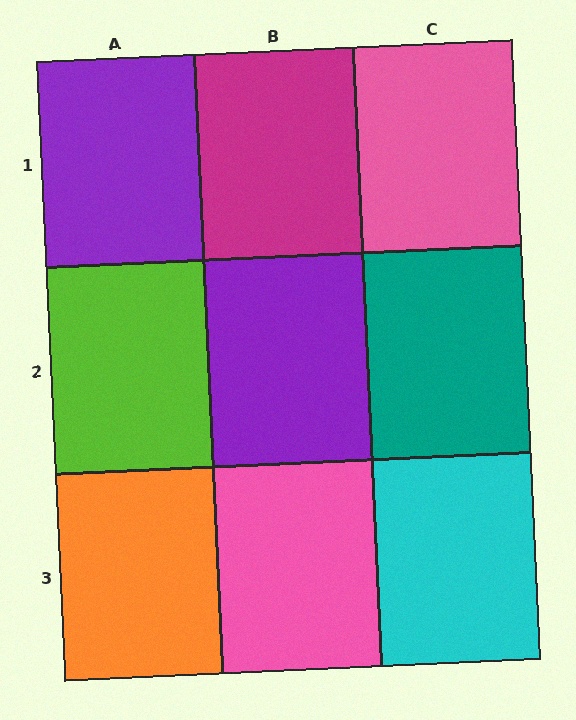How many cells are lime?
1 cell is lime.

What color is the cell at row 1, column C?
Pink.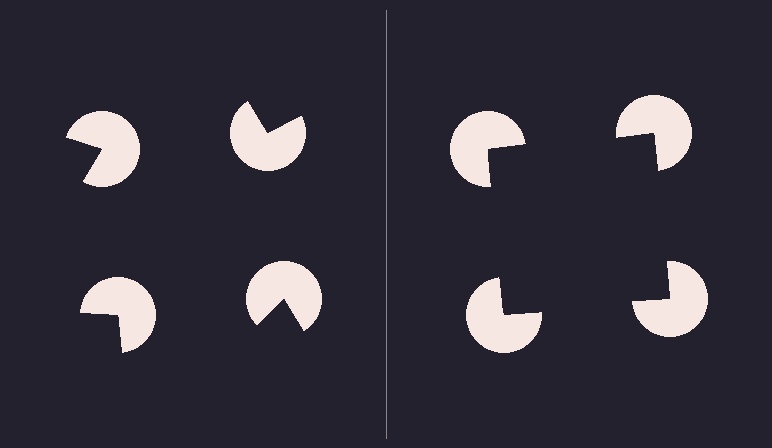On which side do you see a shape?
An illusory square appears on the right side. On the left side the wedge cuts are rotated, so no coherent shape forms.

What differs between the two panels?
The pac-man discs are positioned identically on both sides; only the wedge orientations differ. On the right they align to a square; on the left they are misaligned.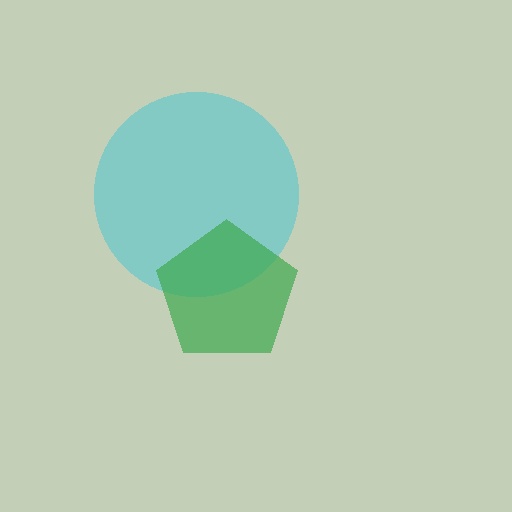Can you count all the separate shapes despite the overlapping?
Yes, there are 2 separate shapes.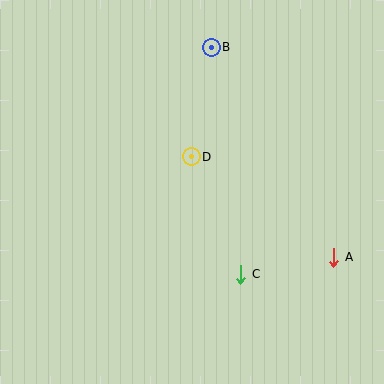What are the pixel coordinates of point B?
Point B is at (211, 47).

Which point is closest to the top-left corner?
Point B is closest to the top-left corner.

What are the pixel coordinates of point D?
Point D is at (191, 157).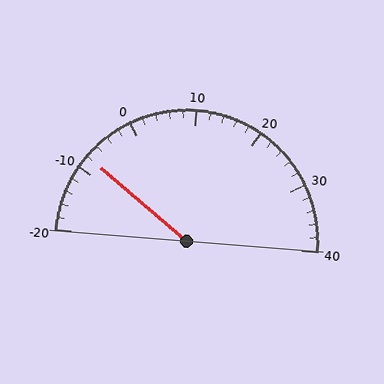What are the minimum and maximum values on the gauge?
The gauge ranges from -20 to 40.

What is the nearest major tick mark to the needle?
The nearest major tick mark is -10.